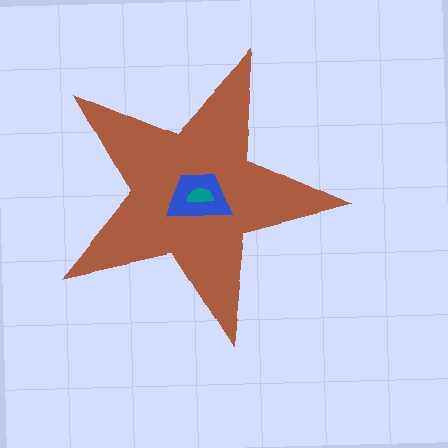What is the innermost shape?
The teal semicircle.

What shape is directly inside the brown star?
The blue trapezoid.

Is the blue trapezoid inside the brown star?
Yes.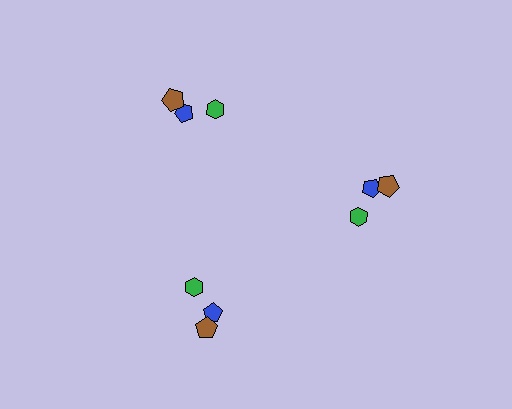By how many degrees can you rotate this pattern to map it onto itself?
The pattern maps onto itself every 120 degrees of rotation.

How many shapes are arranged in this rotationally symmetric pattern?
There are 9 shapes, arranged in 3 groups of 3.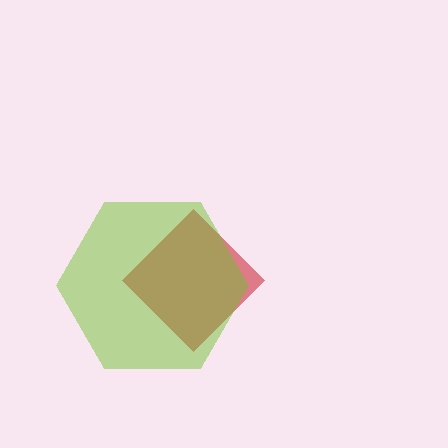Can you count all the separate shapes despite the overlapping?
Yes, there are 2 separate shapes.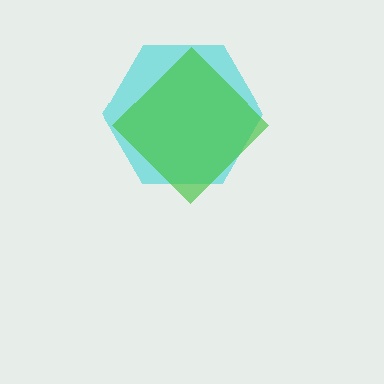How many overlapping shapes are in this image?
There are 2 overlapping shapes in the image.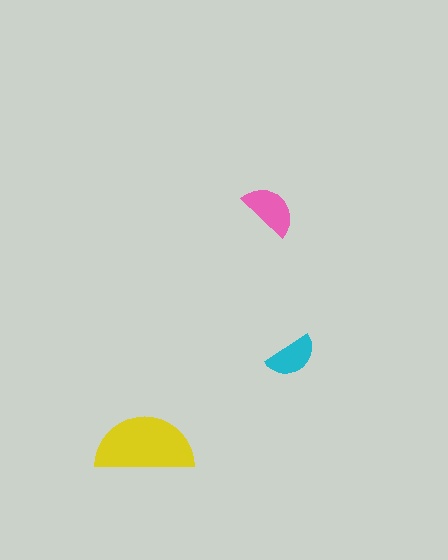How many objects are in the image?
There are 3 objects in the image.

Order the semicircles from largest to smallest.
the yellow one, the pink one, the cyan one.